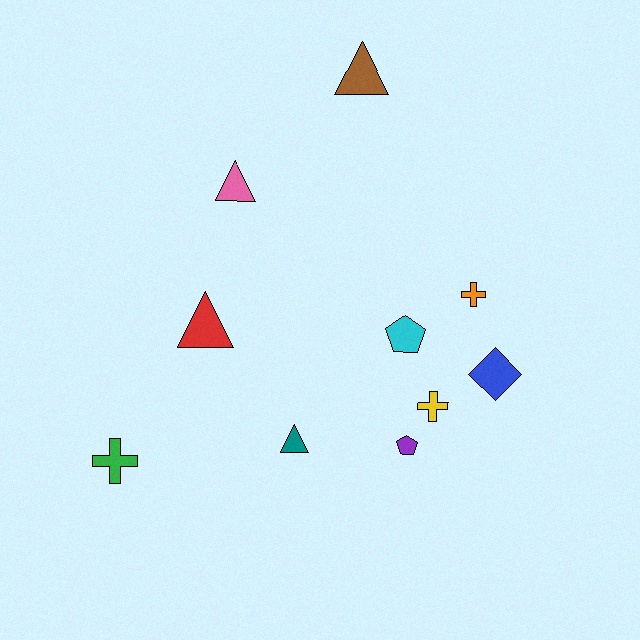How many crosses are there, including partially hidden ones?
There are 3 crosses.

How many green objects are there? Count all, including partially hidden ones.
There is 1 green object.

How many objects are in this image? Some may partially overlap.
There are 10 objects.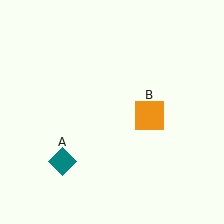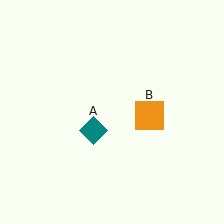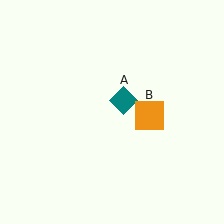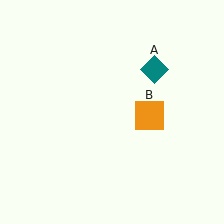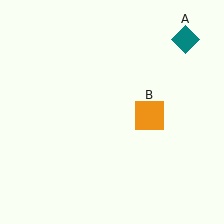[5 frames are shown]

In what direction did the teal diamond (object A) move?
The teal diamond (object A) moved up and to the right.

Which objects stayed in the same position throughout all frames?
Orange square (object B) remained stationary.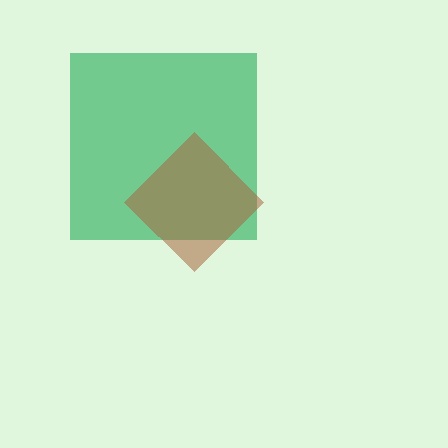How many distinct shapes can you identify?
There are 2 distinct shapes: a green square, a brown diamond.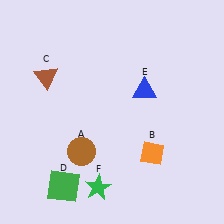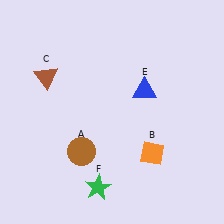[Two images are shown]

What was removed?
The green square (D) was removed in Image 2.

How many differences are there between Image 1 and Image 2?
There is 1 difference between the two images.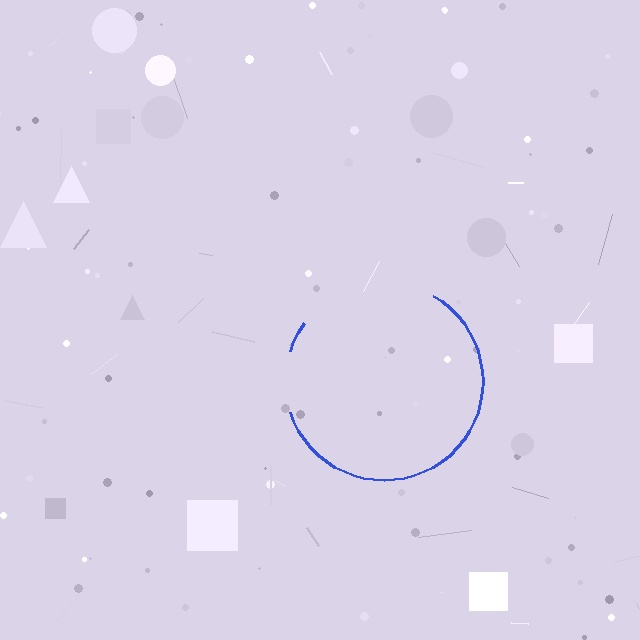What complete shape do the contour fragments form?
The contour fragments form a circle.